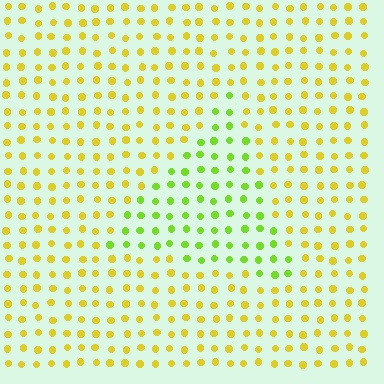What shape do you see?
I see a triangle.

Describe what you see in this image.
The image is filled with small yellow elements in a uniform arrangement. A triangle-shaped region is visible where the elements are tinted to a slightly different hue, forming a subtle color boundary.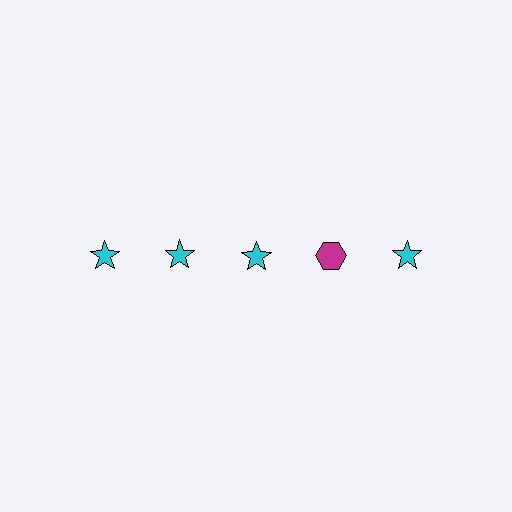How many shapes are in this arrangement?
There are 5 shapes arranged in a grid pattern.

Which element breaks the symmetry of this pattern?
The magenta hexagon in the top row, second from right column breaks the symmetry. All other shapes are cyan stars.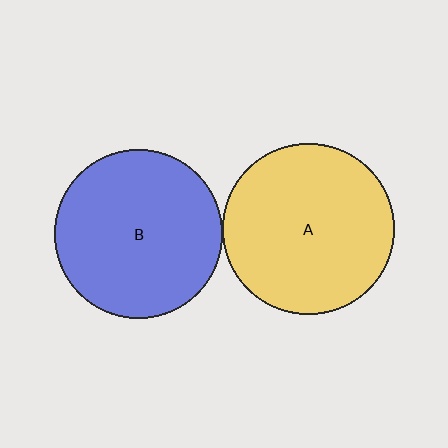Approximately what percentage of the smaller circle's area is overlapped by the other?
Approximately 5%.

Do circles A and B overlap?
Yes.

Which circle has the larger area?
Circle A (yellow).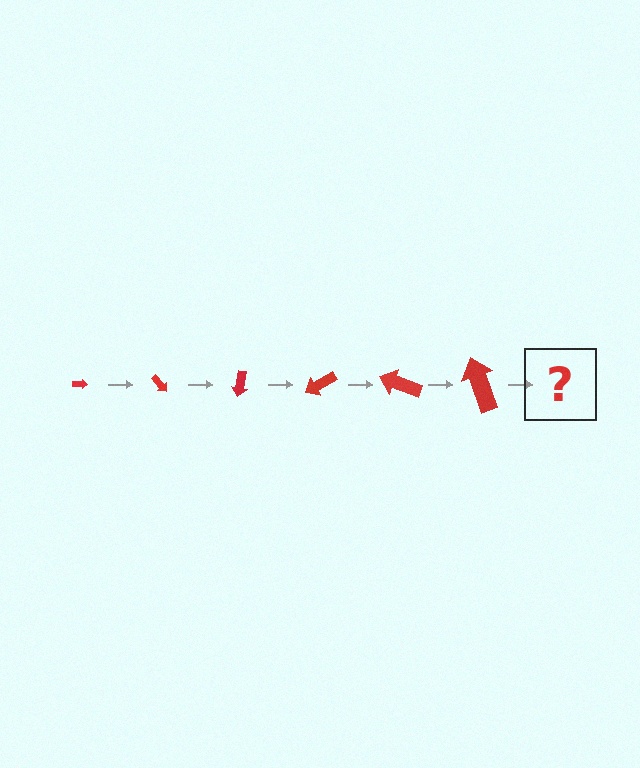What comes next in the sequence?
The next element should be an arrow, larger than the previous one and rotated 300 degrees from the start.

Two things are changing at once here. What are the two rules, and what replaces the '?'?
The two rules are that the arrow grows larger each step and it rotates 50 degrees each step. The '?' should be an arrow, larger than the previous one and rotated 300 degrees from the start.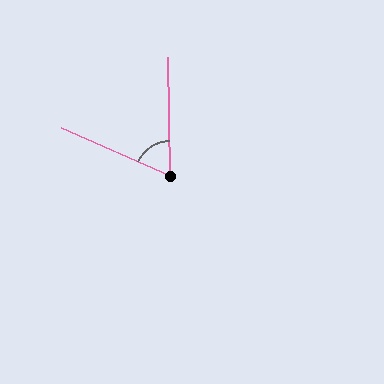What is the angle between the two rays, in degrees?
Approximately 65 degrees.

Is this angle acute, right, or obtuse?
It is acute.